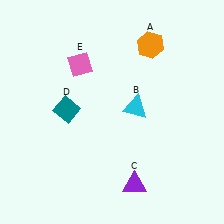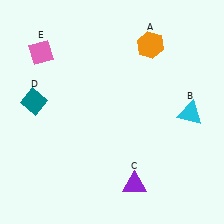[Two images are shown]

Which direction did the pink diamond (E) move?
The pink diamond (E) moved left.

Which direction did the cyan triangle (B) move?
The cyan triangle (B) moved right.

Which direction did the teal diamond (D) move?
The teal diamond (D) moved left.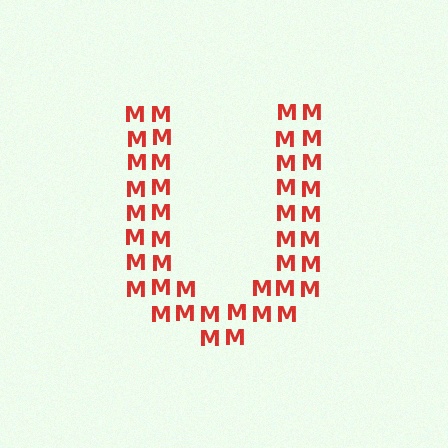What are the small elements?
The small elements are letter M's.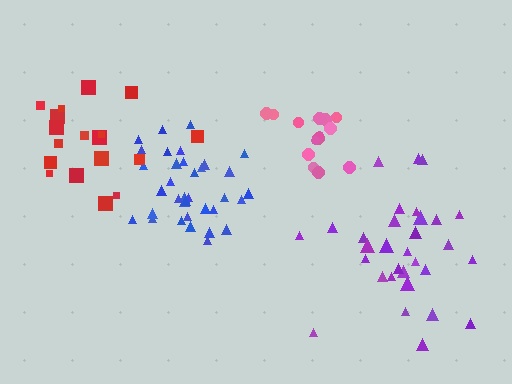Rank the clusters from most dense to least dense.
pink, blue, purple, red.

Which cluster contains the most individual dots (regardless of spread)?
Blue (35).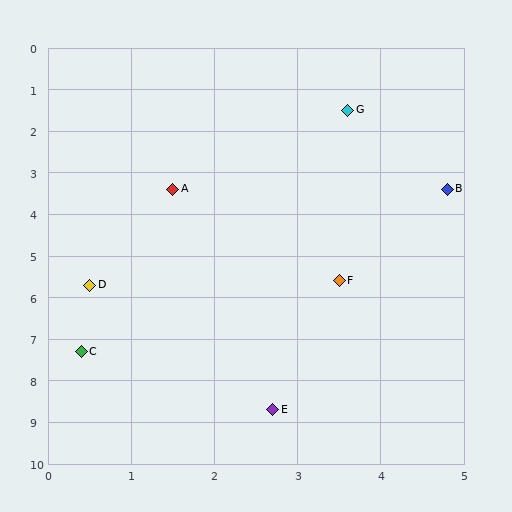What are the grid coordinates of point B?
Point B is at approximately (4.8, 3.4).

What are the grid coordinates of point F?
Point F is at approximately (3.5, 5.6).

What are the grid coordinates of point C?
Point C is at approximately (0.4, 7.3).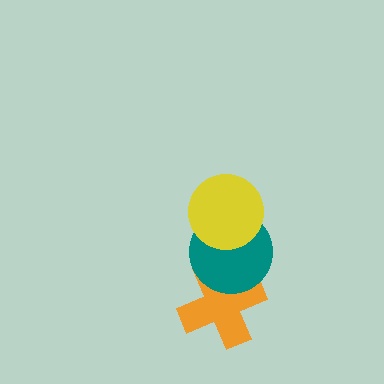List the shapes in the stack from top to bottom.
From top to bottom: the yellow circle, the teal circle, the orange cross.